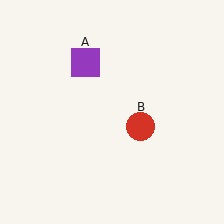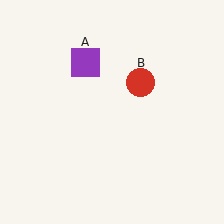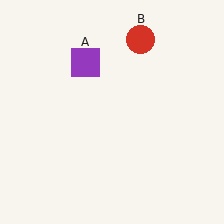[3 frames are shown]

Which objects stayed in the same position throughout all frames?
Purple square (object A) remained stationary.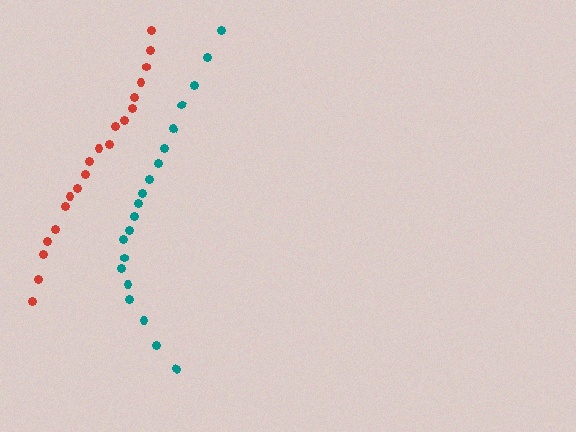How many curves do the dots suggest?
There are 2 distinct paths.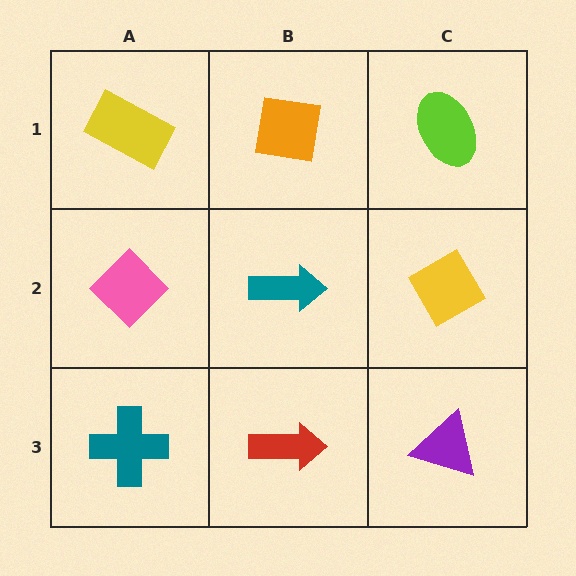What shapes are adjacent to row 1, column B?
A teal arrow (row 2, column B), a yellow rectangle (row 1, column A), a lime ellipse (row 1, column C).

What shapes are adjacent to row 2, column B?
An orange square (row 1, column B), a red arrow (row 3, column B), a pink diamond (row 2, column A), a yellow diamond (row 2, column C).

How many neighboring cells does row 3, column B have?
3.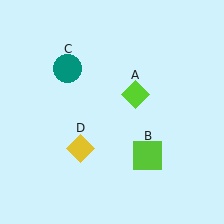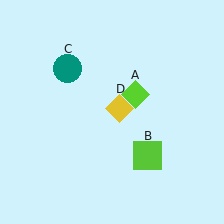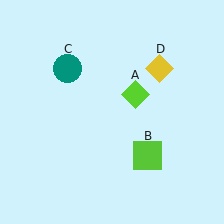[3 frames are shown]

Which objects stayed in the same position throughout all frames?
Lime diamond (object A) and lime square (object B) and teal circle (object C) remained stationary.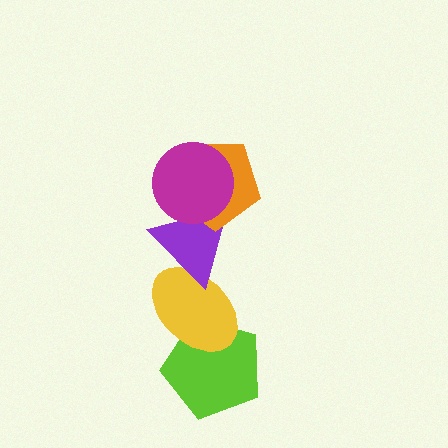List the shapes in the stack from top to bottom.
From top to bottom: the magenta circle, the orange pentagon, the purple triangle, the yellow ellipse, the lime pentagon.